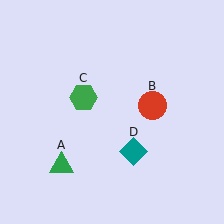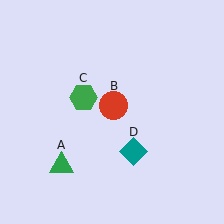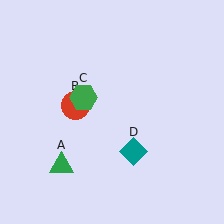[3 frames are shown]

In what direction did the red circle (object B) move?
The red circle (object B) moved left.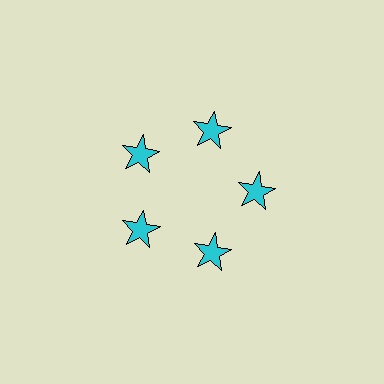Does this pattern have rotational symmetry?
Yes, this pattern has 5-fold rotational symmetry. It looks the same after rotating 72 degrees around the center.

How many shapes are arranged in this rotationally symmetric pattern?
There are 5 shapes, arranged in 5 groups of 1.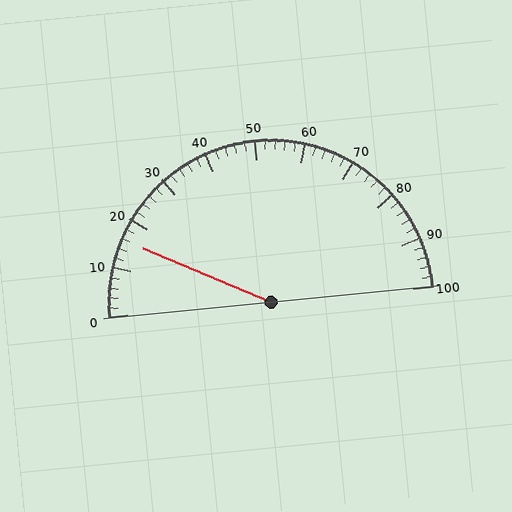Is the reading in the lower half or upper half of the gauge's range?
The reading is in the lower half of the range (0 to 100).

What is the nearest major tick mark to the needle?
The nearest major tick mark is 20.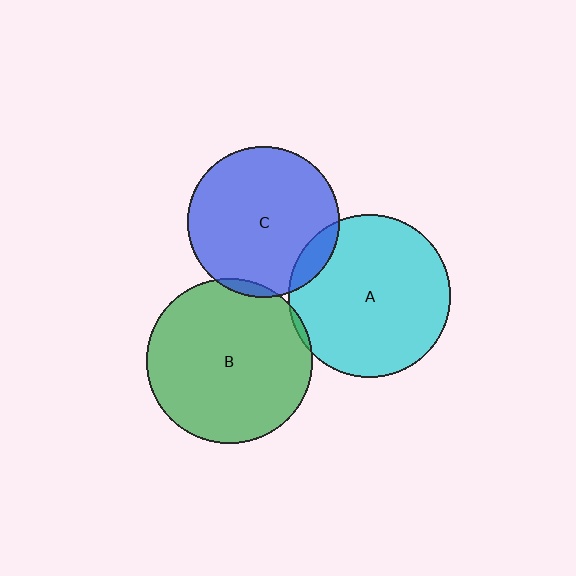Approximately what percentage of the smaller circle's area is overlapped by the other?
Approximately 10%.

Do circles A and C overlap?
Yes.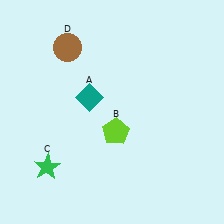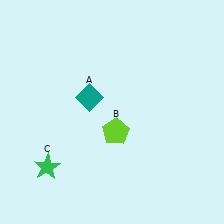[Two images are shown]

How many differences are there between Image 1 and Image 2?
There is 1 difference between the two images.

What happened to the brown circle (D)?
The brown circle (D) was removed in Image 2. It was in the top-left area of Image 1.